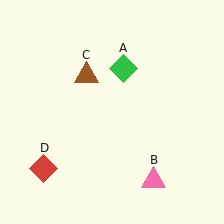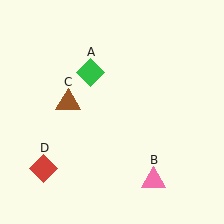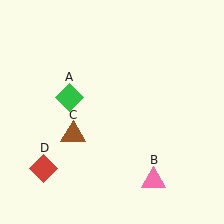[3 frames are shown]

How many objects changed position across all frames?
2 objects changed position: green diamond (object A), brown triangle (object C).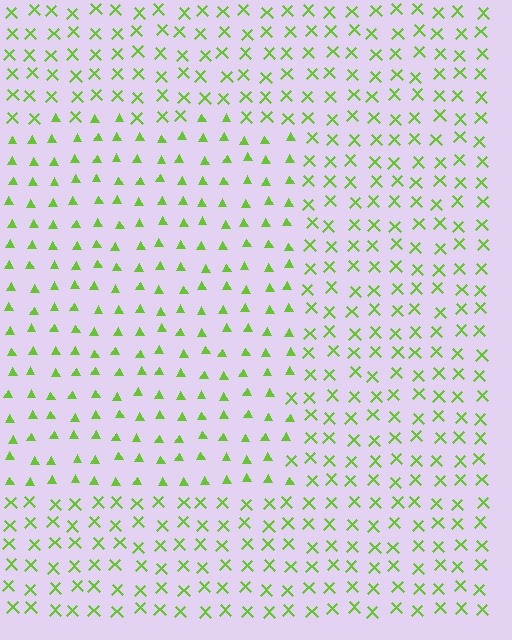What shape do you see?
I see a rectangle.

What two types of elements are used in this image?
The image uses triangles inside the rectangle region and X marks outside it.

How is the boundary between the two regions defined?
The boundary is defined by a change in element shape: triangles inside vs. X marks outside. All elements share the same color and spacing.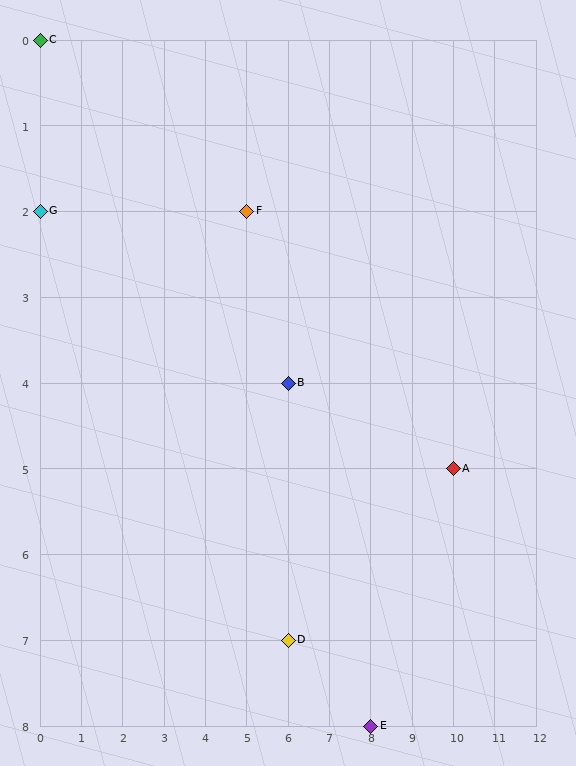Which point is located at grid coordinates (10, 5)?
Point A is at (10, 5).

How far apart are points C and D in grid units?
Points C and D are 6 columns and 7 rows apart (about 9.2 grid units diagonally).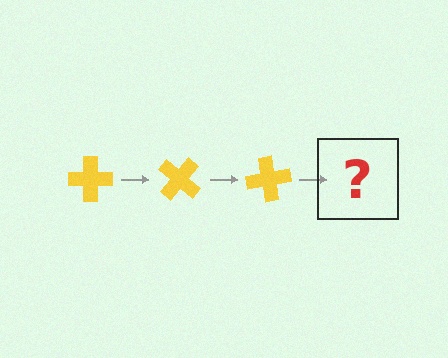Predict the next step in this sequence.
The next step is a yellow cross rotated 120 degrees.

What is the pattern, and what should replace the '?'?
The pattern is that the cross rotates 40 degrees each step. The '?' should be a yellow cross rotated 120 degrees.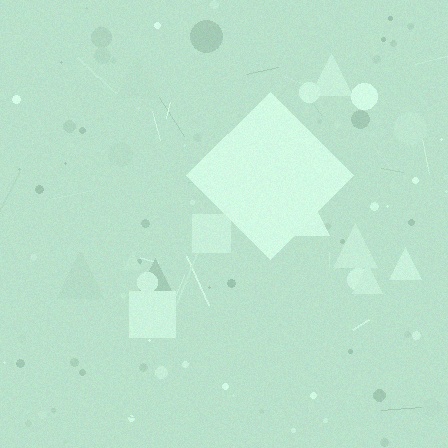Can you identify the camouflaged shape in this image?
The camouflaged shape is a diamond.